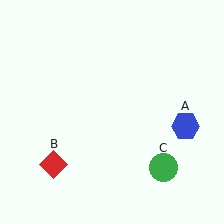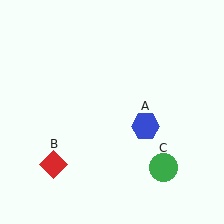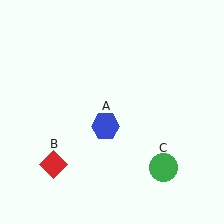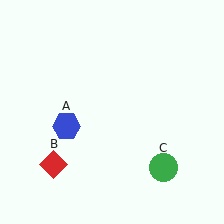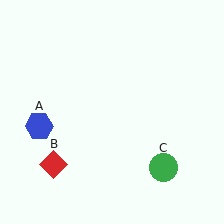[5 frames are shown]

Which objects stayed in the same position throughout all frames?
Red diamond (object B) and green circle (object C) remained stationary.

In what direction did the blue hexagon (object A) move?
The blue hexagon (object A) moved left.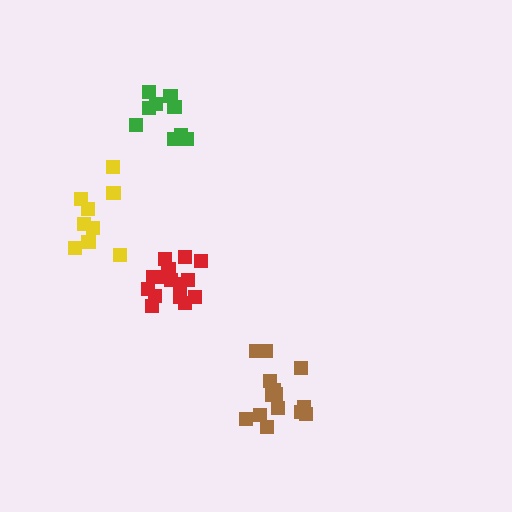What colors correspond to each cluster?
The clusters are colored: red, green, brown, yellow.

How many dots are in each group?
Group 1: 15 dots, Group 2: 11 dots, Group 3: 14 dots, Group 4: 9 dots (49 total).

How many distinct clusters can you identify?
There are 4 distinct clusters.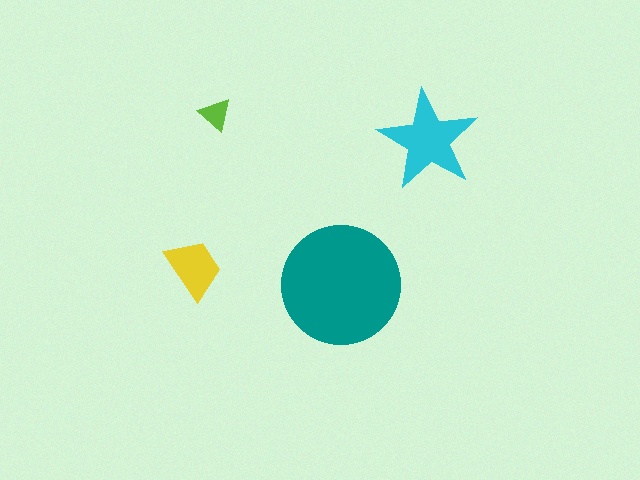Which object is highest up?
The lime triangle is topmost.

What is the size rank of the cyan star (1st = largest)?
2nd.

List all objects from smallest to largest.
The lime triangle, the yellow trapezoid, the cyan star, the teal circle.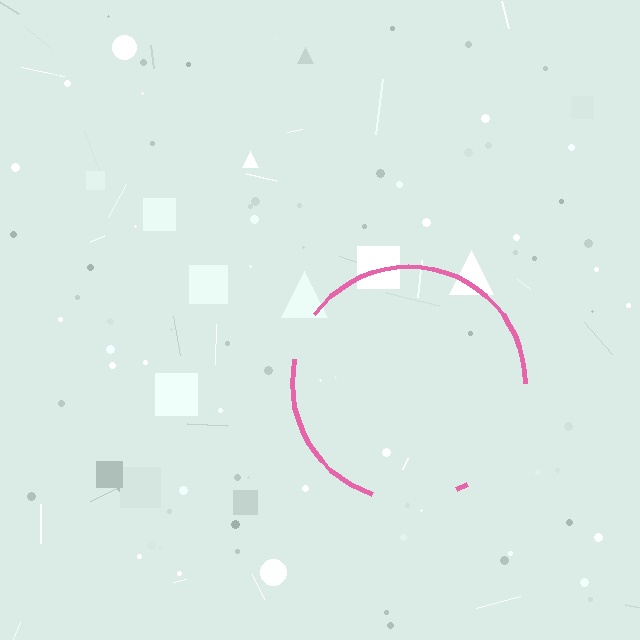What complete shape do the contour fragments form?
The contour fragments form a circle.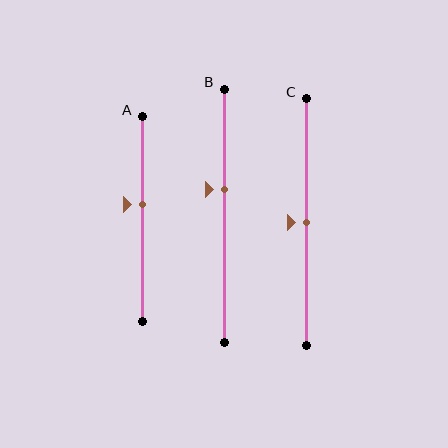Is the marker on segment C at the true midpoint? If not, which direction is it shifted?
Yes, the marker on segment C is at the true midpoint.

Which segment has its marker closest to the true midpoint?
Segment C has its marker closest to the true midpoint.